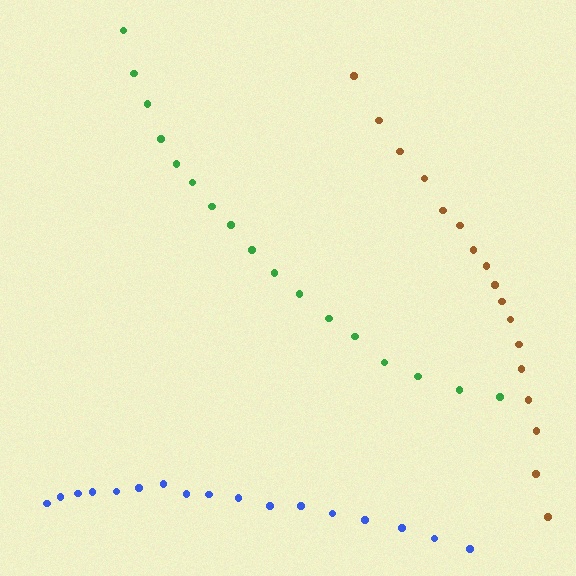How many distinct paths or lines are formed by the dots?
There are 3 distinct paths.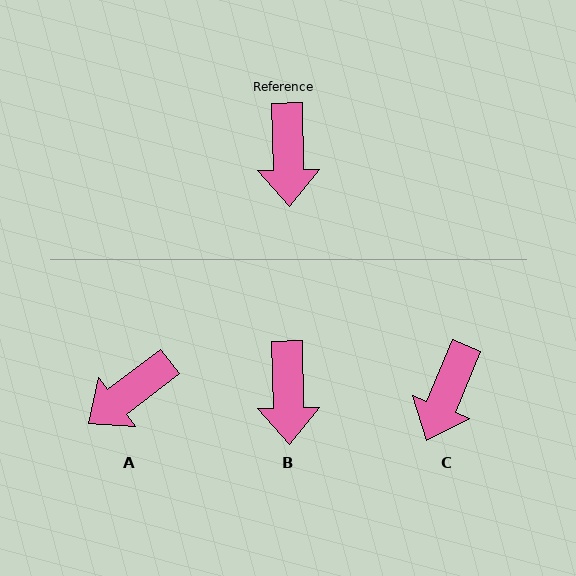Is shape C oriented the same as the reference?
No, it is off by about 24 degrees.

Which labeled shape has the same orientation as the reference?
B.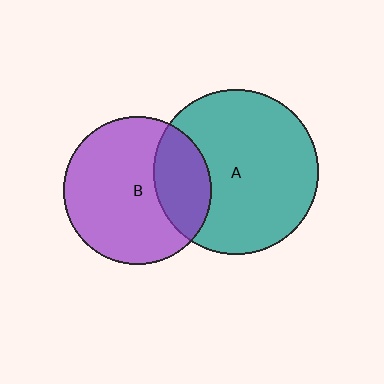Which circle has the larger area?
Circle A (teal).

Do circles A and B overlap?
Yes.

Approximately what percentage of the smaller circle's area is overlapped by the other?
Approximately 30%.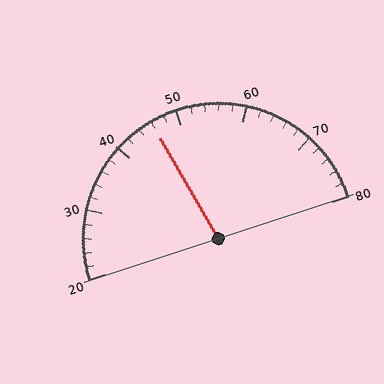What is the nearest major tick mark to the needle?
The nearest major tick mark is 50.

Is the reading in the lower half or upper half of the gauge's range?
The reading is in the lower half of the range (20 to 80).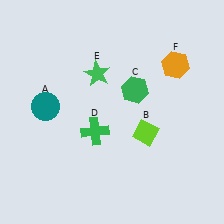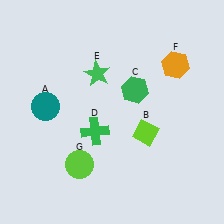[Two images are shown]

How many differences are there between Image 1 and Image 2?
There is 1 difference between the two images.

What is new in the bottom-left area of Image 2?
A lime circle (G) was added in the bottom-left area of Image 2.